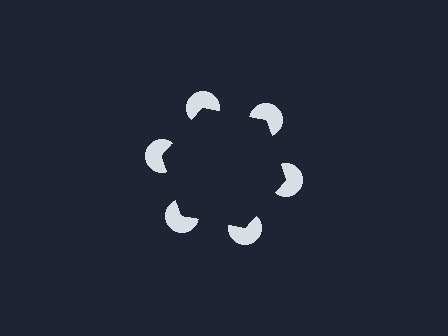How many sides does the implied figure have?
6 sides.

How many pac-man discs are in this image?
There are 6 — one at each vertex of the illusory hexagon.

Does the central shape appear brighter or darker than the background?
It typically appears slightly darker than the background, even though no actual brightness change is drawn.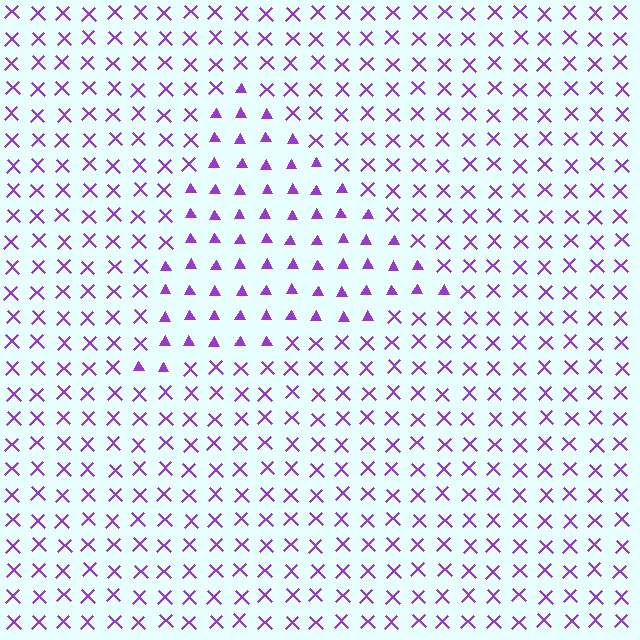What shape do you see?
I see a triangle.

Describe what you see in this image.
The image is filled with small purple elements arranged in a uniform grid. A triangle-shaped region contains triangles, while the surrounding area contains X marks. The boundary is defined purely by the change in element shape.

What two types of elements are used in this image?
The image uses triangles inside the triangle region and X marks outside it.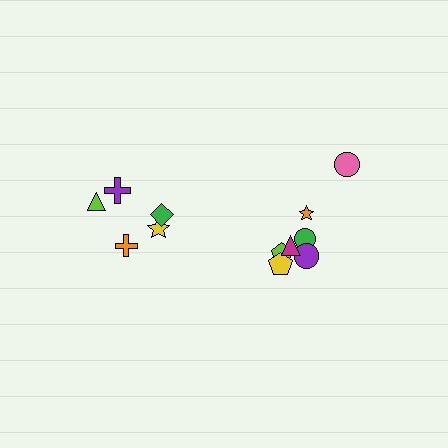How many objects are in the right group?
There are 7 objects.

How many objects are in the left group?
There are 5 objects.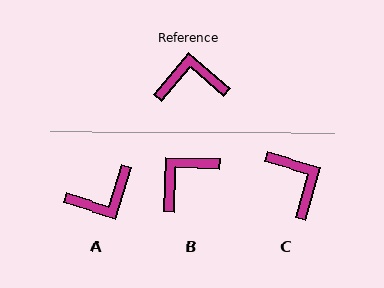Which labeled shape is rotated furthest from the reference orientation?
A, about 157 degrees away.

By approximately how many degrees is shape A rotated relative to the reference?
Approximately 157 degrees clockwise.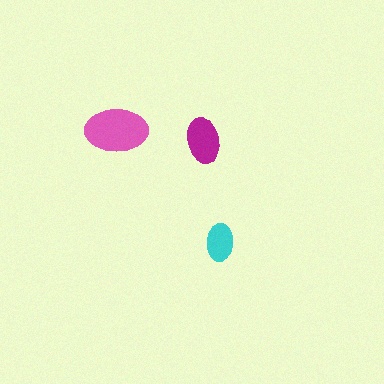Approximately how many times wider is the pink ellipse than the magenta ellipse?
About 1.5 times wider.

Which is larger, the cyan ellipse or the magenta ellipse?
The magenta one.